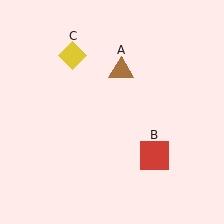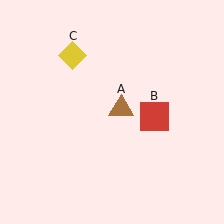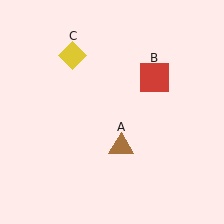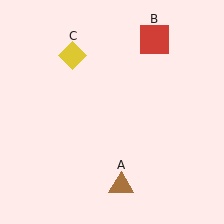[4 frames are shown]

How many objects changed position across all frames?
2 objects changed position: brown triangle (object A), red square (object B).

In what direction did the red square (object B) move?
The red square (object B) moved up.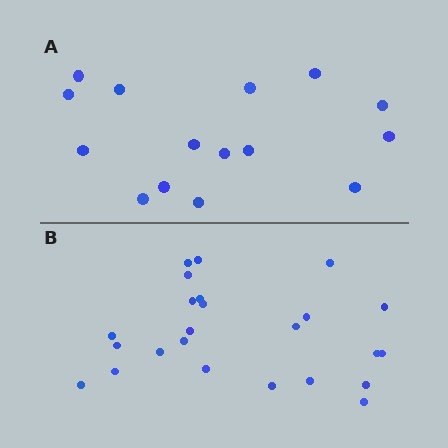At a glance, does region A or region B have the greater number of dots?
Region B (the bottom region) has more dots.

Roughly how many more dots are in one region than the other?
Region B has roughly 8 or so more dots than region A.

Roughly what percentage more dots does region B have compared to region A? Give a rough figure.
About 60% more.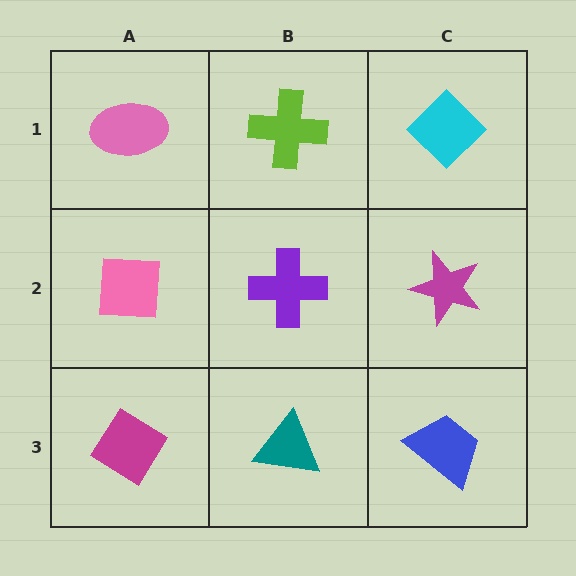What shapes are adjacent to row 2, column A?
A pink ellipse (row 1, column A), a magenta diamond (row 3, column A), a purple cross (row 2, column B).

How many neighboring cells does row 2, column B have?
4.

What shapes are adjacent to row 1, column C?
A magenta star (row 2, column C), a lime cross (row 1, column B).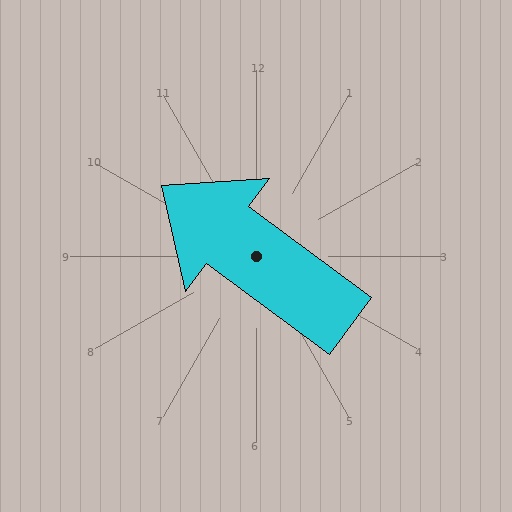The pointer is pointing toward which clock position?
Roughly 10 o'clock.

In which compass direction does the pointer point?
Northwest.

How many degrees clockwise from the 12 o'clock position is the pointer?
Approximately 307 degrees.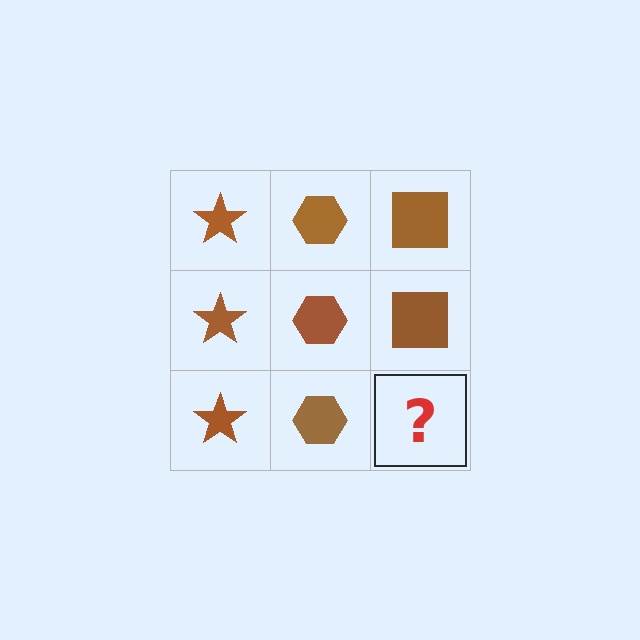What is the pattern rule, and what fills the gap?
The rule is that each column has a consistent shape. The gap should be filled with a brown square.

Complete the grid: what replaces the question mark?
The question mark should be replaced with a brown square.